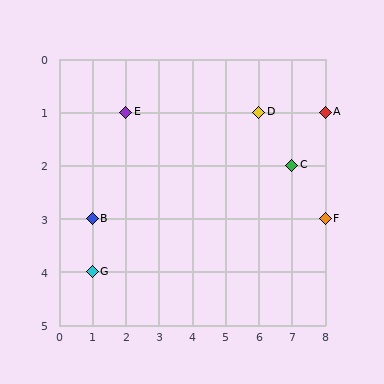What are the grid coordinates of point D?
Point D is at grid coordinates (6, 1).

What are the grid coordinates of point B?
Point B is at grid coordinates (1, 3).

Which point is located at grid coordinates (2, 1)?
Point E is at (2, 1).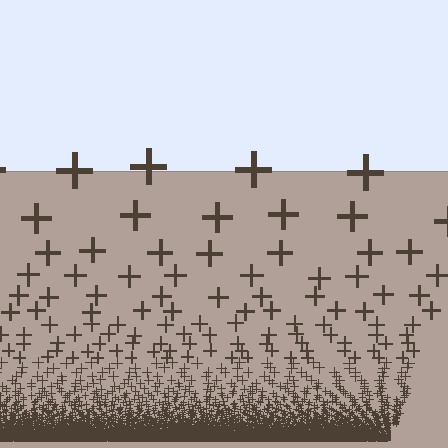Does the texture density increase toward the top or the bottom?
Density increases toward the bottom.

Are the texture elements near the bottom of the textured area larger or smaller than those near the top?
Smaller. The gradient is inverted — elements near the bottom are smaller and denser.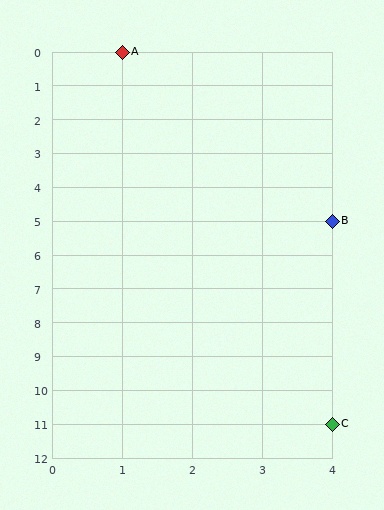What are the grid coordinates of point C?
Point C is at grid coordinates (4, 11).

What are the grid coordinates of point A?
Point A is at grid coordinates (1, 0).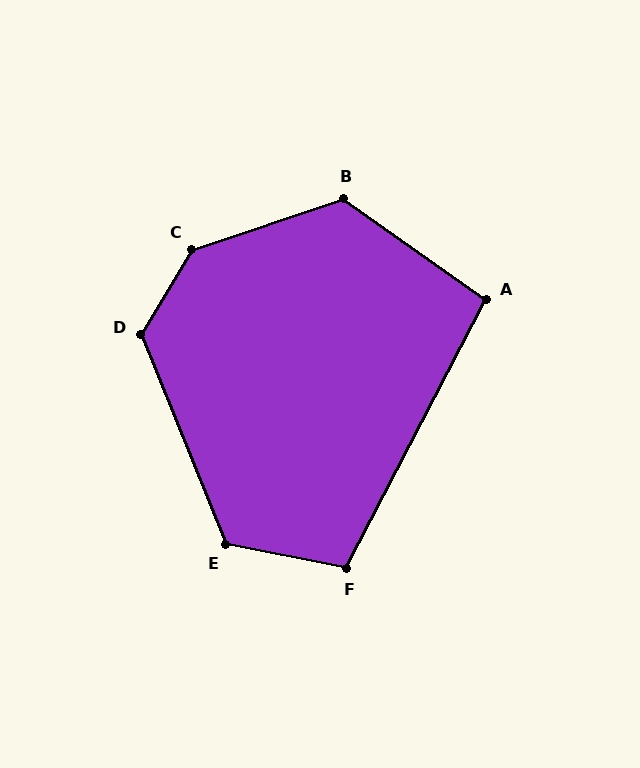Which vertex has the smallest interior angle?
A, at approximately 98 degrees.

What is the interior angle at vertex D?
Approximately 127 degrees (obtuse).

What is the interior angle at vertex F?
Approximately 106 degrees (obtuse).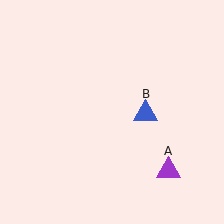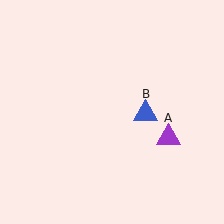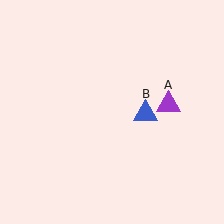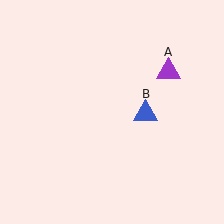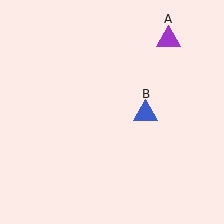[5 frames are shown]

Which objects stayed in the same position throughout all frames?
Blue triangle (object B) remained stationary.